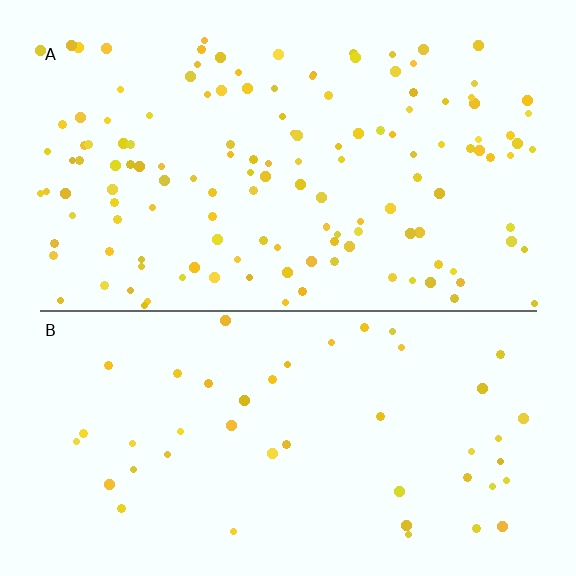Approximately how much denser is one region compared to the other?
Approximately 3.0× — region A over region B.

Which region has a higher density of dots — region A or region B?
A (the top).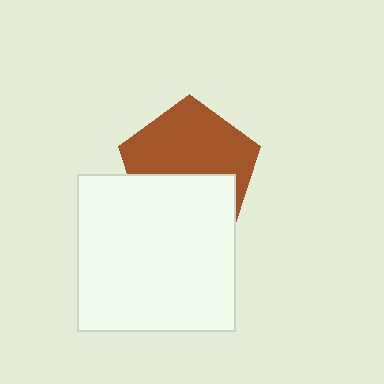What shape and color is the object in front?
The object in front is a white square.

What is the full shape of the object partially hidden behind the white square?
The partially hidden object is a brown pentagon.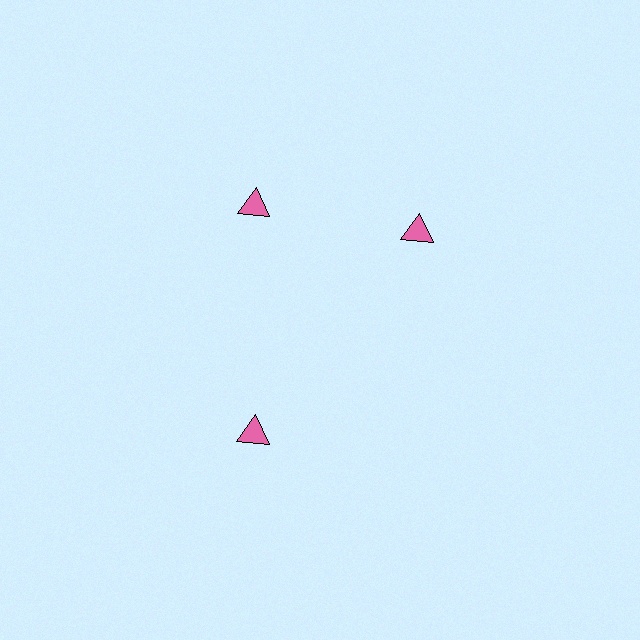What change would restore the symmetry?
The symmetry would be restored by rotating it back into even spacing with its neighbors so that all 3 triangles sit at equal angles and equal distance from the center.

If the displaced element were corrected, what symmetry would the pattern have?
It would have 3-fold rotational symmetry — the pattern would map onto itself every 120 degrees.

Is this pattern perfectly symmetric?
No. The 3 pink triangles are arranged in a ring, but one element near the 3 o'clock position is rotated out of alignment along the ring, breaking the 3-fold rotational symmetry.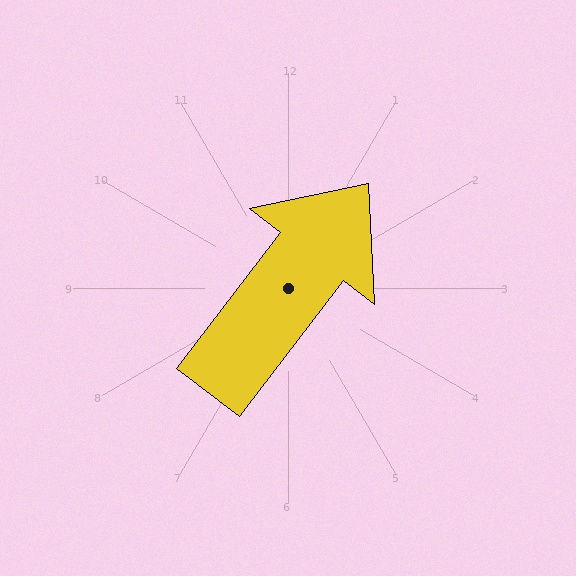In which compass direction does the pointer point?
Northeast.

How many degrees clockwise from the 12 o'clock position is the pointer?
Approximately 38 degrees.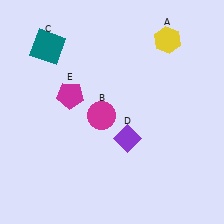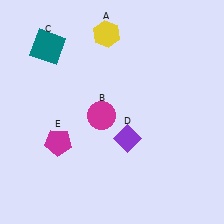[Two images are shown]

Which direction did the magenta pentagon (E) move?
The magenta pentagon (E) moved down.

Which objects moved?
The objects that moved are: the yellow hexagon (A), the magenta pentagon (E).